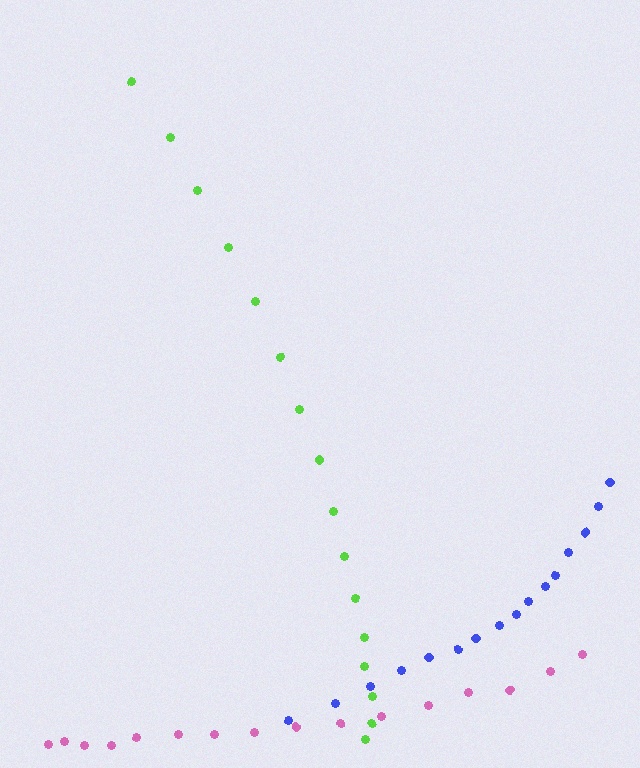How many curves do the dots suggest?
There are 3 distinct paths.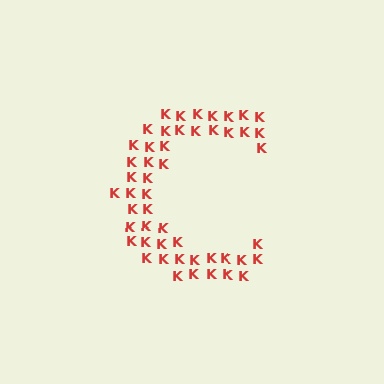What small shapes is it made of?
It is made of small letter K's.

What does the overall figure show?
The overall figure shows the letter C.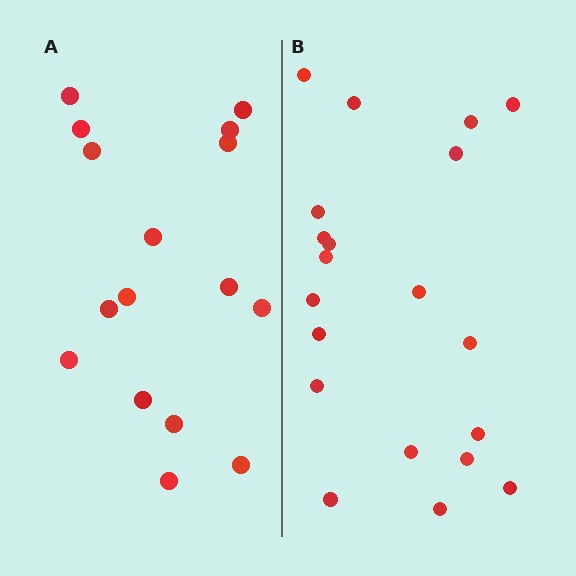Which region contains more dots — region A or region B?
Region B (the right region) has more dots.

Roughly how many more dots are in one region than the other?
Region B has about 4 more dots than region A.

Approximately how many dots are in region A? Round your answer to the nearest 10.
About 20 dots. (The exact count is 16, which rounds to 20.)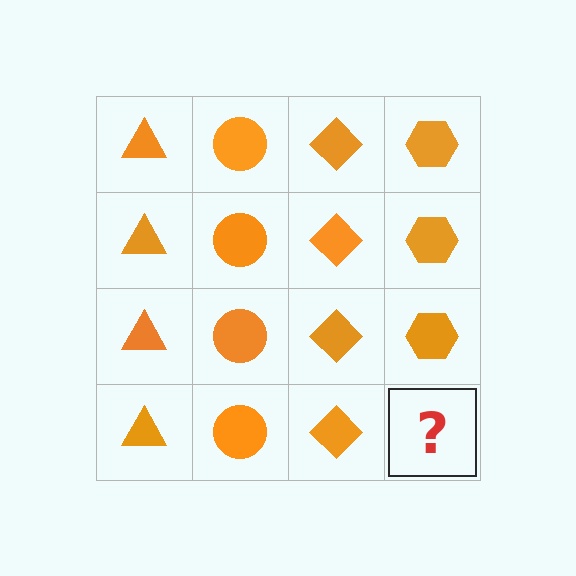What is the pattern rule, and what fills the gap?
The rule is that each column has a consistent shape. The gap should be filled with an orange hexagon.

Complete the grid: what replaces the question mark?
The question mark should be replaced with an orange hexagon.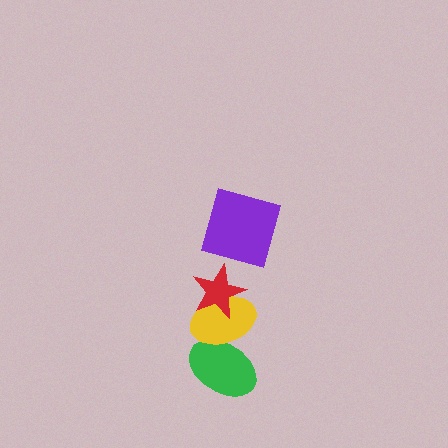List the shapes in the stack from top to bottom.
From top to bottom: the purple square, the red star, the yellow ellipse, the green ellipse.